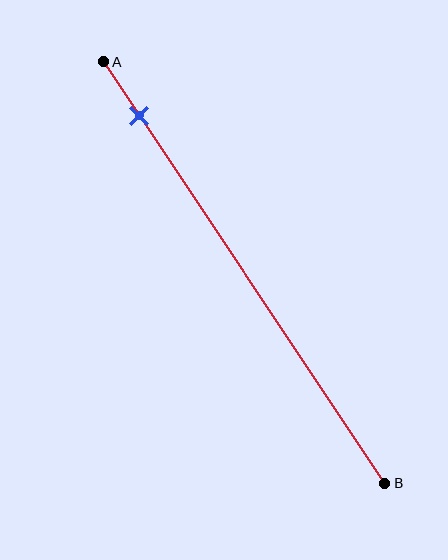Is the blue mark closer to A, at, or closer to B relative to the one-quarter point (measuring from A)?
The blue mark is closer to point A than the one-quarter point of segment AB.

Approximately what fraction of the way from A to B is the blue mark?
The blue mark is approximately 15% of the way from A to B.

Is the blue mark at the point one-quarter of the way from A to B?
No, the mark is at about 15% from A, not at the 25% one-quarter point.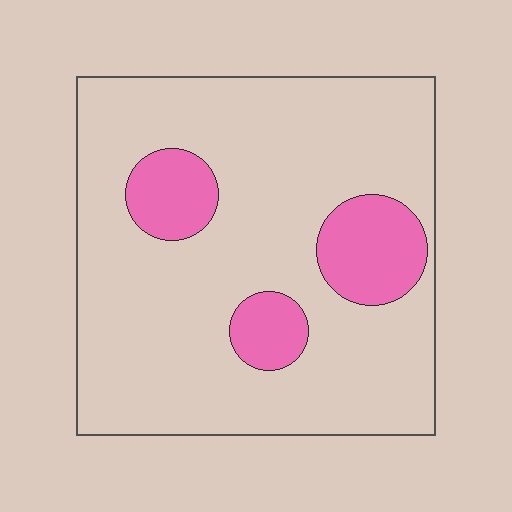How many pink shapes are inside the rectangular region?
3.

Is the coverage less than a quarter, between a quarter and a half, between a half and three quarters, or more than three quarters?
Less than a quarter.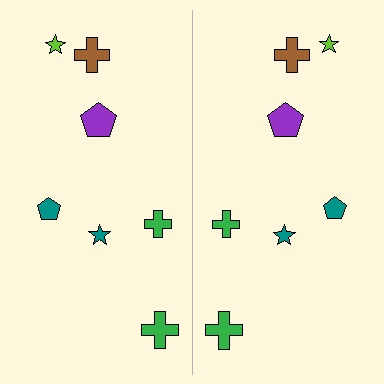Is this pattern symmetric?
Yes, this pattern has bilateral (reflection) symmetry.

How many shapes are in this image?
There are 14 shapes in this image.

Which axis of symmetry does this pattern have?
The pattern has a vertical axis of symmetry running through the center of the image.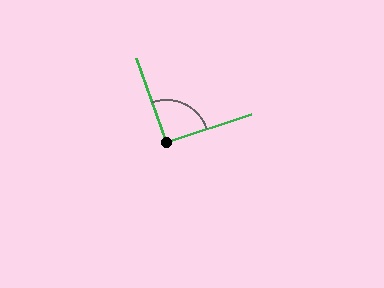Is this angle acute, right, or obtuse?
It is approximately a right angle.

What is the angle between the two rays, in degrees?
Approximately 91 degrees.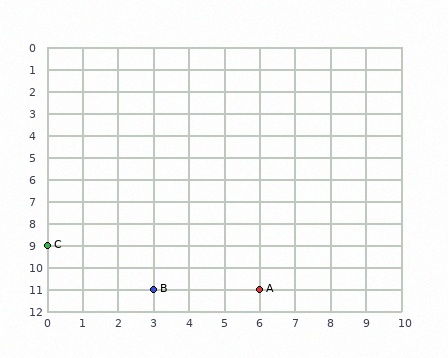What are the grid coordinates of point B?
Point B is at grid coordinates (3, 11).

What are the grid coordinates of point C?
Point C is at grid coordinates (0, 9).